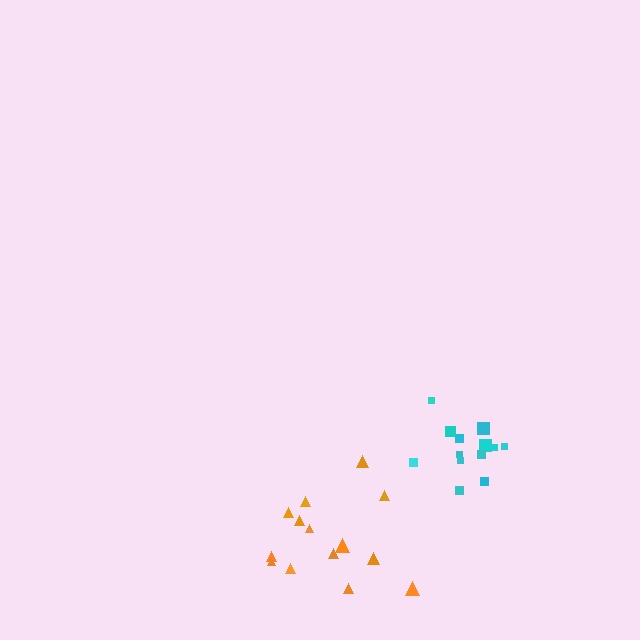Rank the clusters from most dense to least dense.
cyan, orange.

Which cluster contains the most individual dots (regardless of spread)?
Orange (14).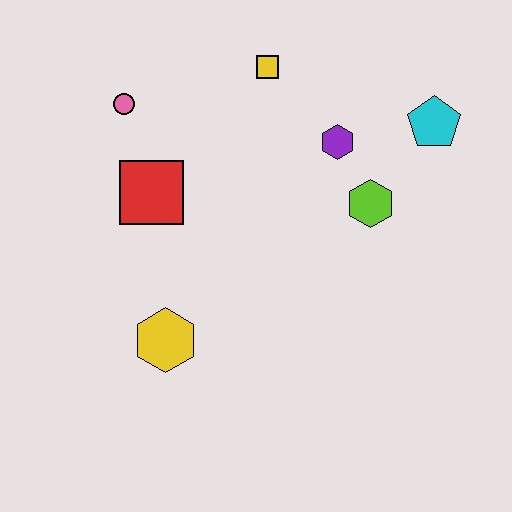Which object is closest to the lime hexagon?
The purple hexagon is closest to the lime hexagon.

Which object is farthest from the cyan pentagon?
The yellow hexagon is farthest from the cyan pentagon.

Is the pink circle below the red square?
No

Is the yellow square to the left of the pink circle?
No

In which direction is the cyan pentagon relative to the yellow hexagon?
The cyan pentagon is to the right of the yellow hexagon.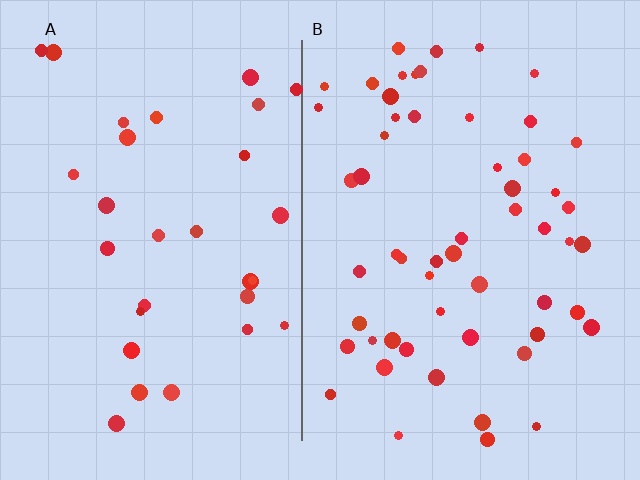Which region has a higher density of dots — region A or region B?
B (the right).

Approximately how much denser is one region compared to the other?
Approximately 1.9× — region B over region A.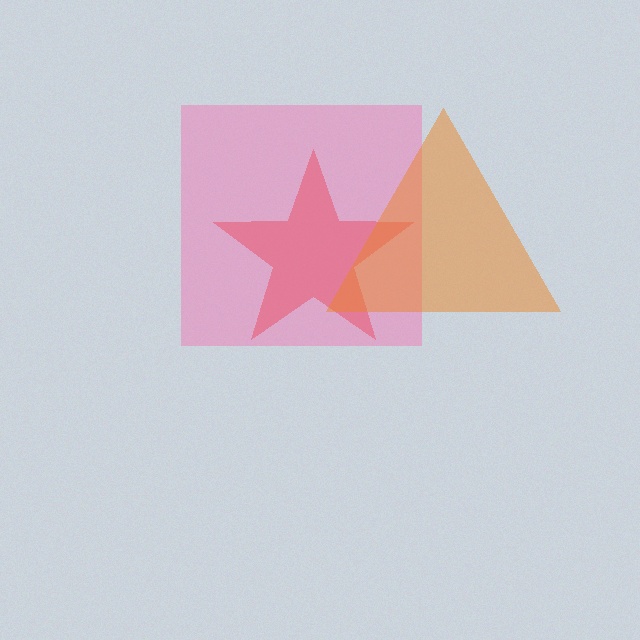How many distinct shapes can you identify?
There are 3 distinct shapes: a red star, a pink square, an orange triangle.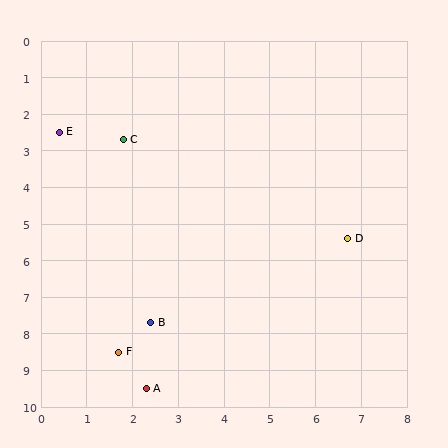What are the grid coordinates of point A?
Point A is at approximately (2.3, 9.5).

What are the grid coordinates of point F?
Point F is at approximately (1.7, 8.5).